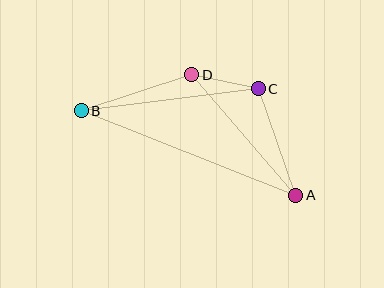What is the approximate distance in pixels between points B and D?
The distance between B and D is approximately 117 pixels.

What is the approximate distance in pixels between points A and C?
The distance between A and C is approximately 113 pixels.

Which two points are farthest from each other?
Points A and B are farthest from each other.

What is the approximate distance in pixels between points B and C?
The distance between B and C is approximately 178 pixels.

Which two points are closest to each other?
Points C and D are closest to each other.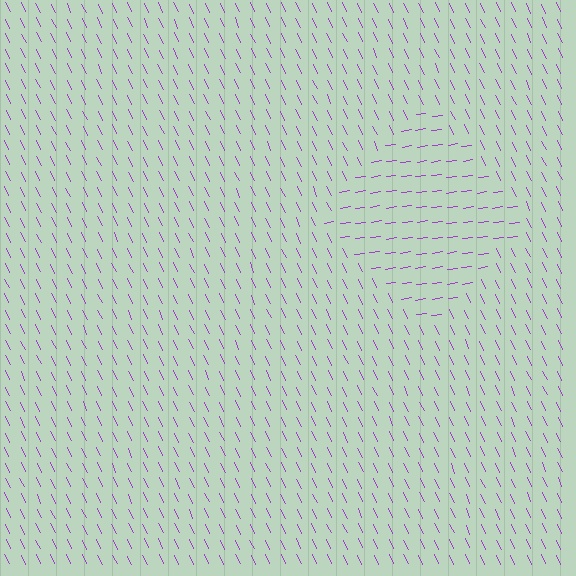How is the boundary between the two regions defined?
The boundary is defined purely by a change in line orientation (approximately 73 degrees difference). All lines are the same color and thickness.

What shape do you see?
I see a diamond.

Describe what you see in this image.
The image is filled with small purple line segments. A diamond region in the image has lines oriented differently from the surrounding lines, creating a visible texture boundary.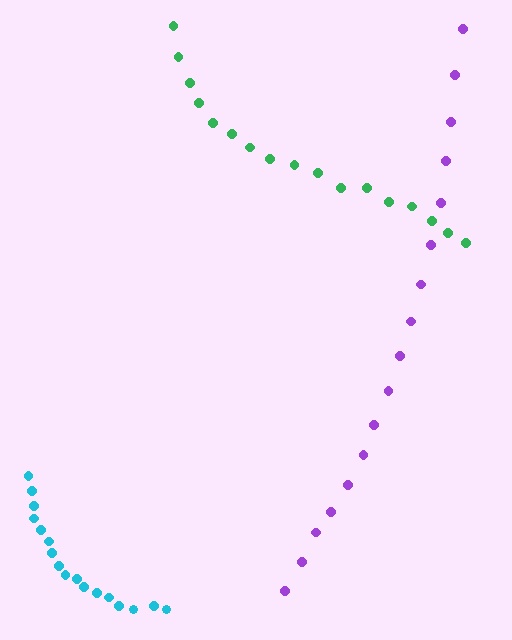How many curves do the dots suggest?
There are 3 distinct paths.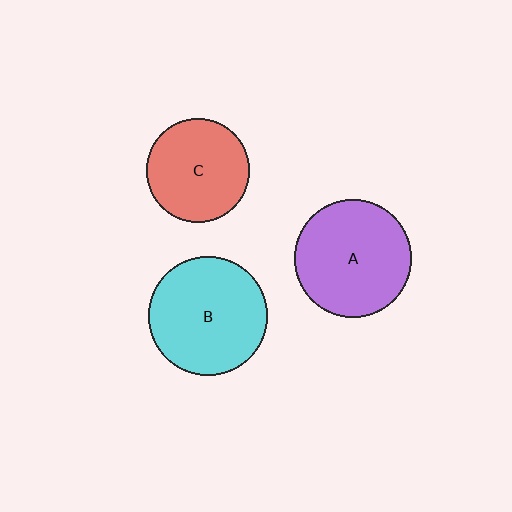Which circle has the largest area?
Circle B (cyan).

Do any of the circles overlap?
No, none of the circles overlap.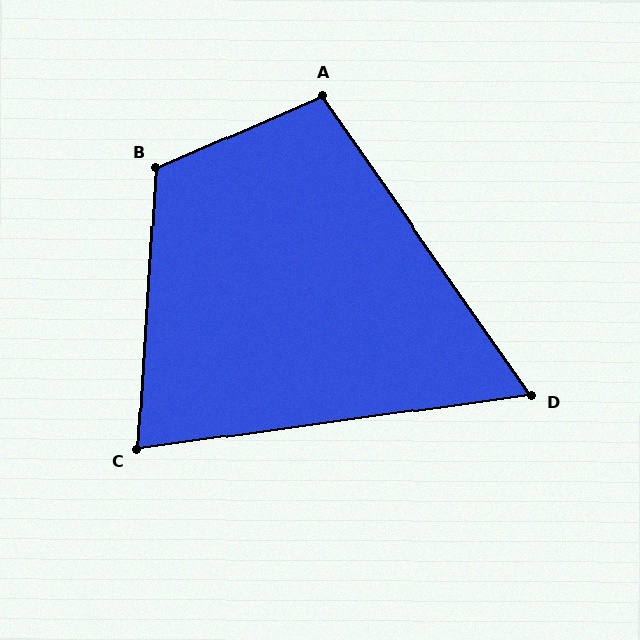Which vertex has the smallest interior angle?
D, at approximately 63 degrees.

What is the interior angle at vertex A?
Approximately 102 degrees (obtuse).